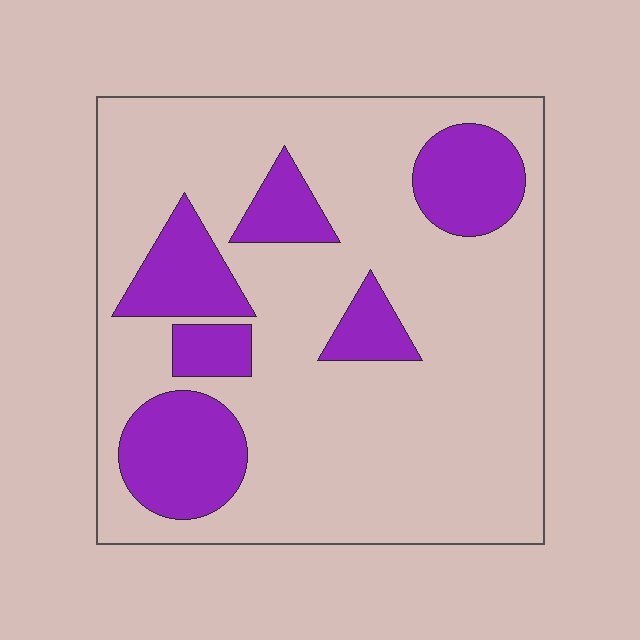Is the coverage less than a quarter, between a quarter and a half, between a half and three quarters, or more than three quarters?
Less than a quarter.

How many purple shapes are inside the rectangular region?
6.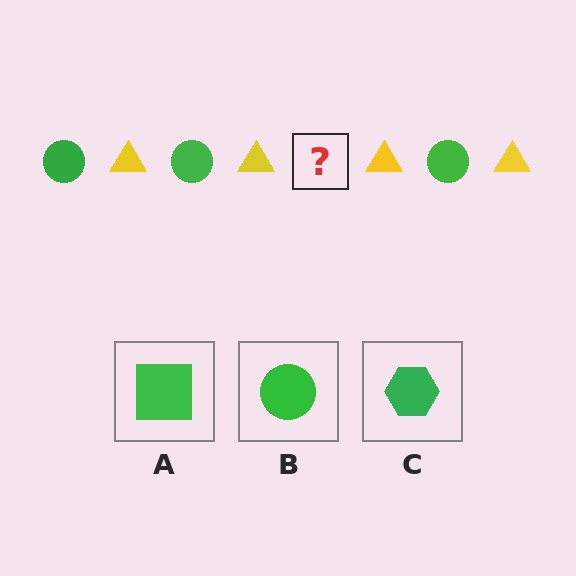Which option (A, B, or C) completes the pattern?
B.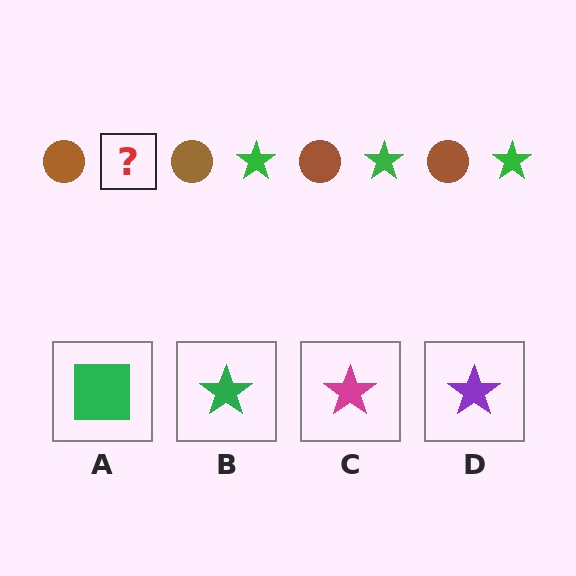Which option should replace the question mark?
Option B.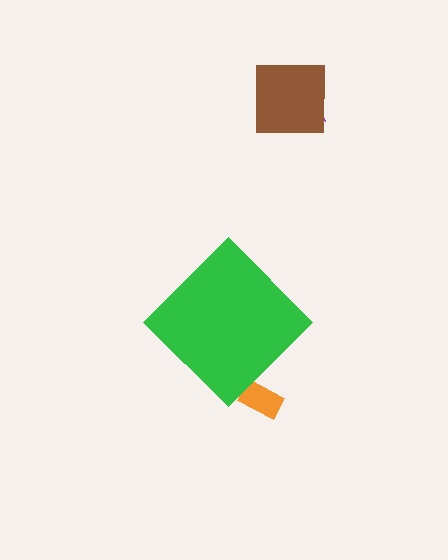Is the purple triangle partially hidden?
No, the purple triangle is fully visible.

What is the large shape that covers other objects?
A green diamond.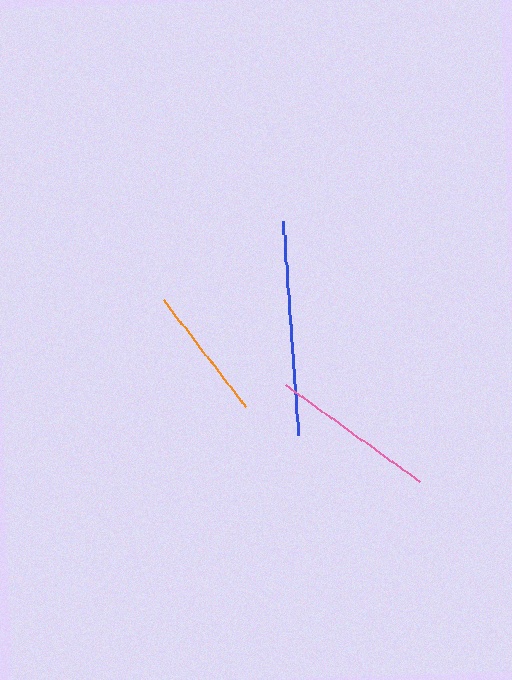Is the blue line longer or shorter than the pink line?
The blue line is longer than the pink line.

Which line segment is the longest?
The blue line is the longest at approximately 214 pixels.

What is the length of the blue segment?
The blue segment is approximately 214 pixels long.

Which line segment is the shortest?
The orange line is the shortest at approximately 135 pixels.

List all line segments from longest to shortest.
From longest to shortest: blue, pink, orange.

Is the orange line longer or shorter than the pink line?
The pink line is longer than the orange line.